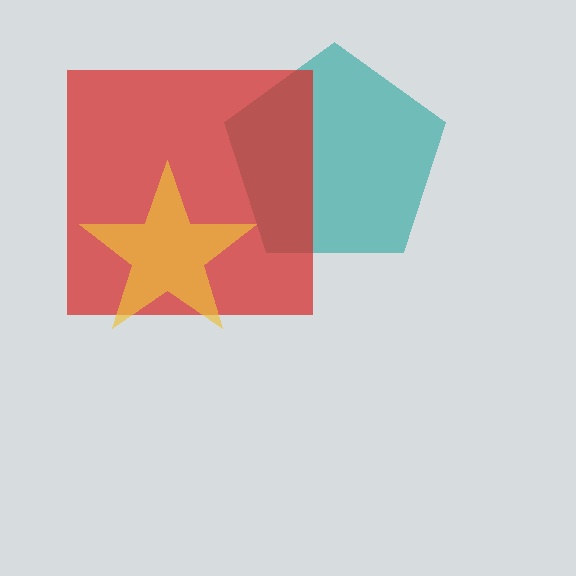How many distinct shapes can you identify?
There are 3 distinct shapes: a teal pentagon, a red square, a yellow star.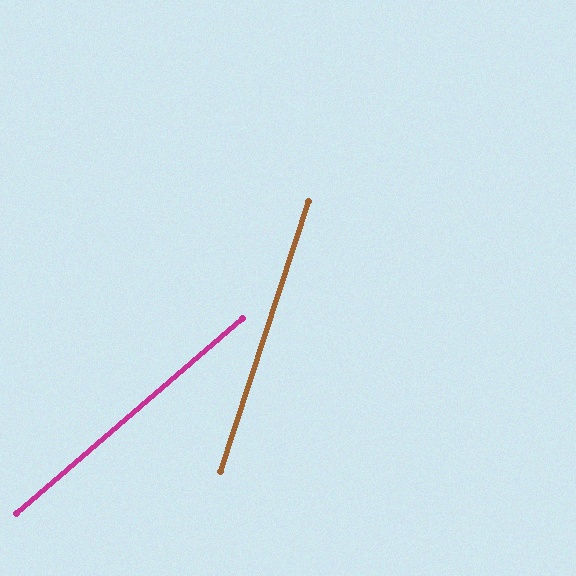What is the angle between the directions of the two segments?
Approximately 31 degrees.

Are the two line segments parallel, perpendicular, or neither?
Neither parallel nor perpendicular — they differ by about 31°.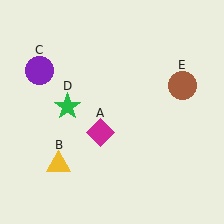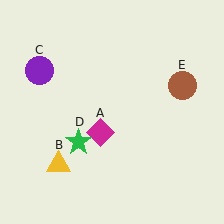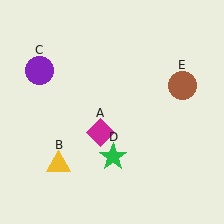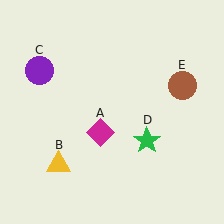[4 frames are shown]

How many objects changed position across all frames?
1 object changed position: green star (object D).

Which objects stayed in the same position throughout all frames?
Magenta diamond (object A) and yellow triangle (object B) and purple circle (object C) and brown circle (object E) remained stationary.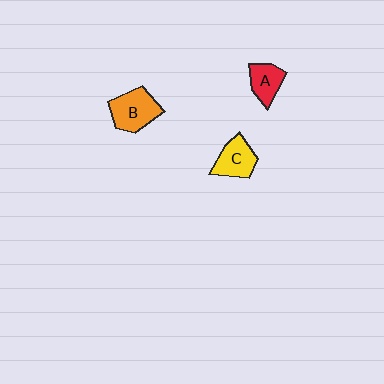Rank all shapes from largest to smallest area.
From largest to smallest: B (orange), C (yellow), A (red).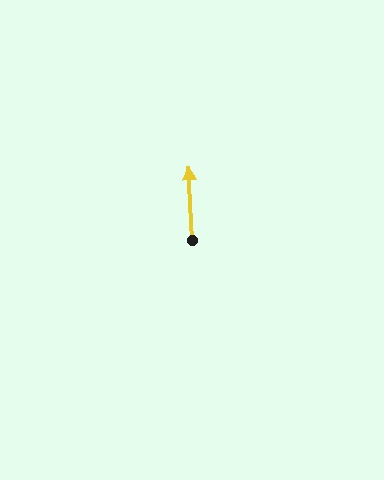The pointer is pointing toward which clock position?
Roughly 12 o'clock.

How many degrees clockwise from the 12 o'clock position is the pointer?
Approximately 357 degrees.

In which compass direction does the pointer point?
North.